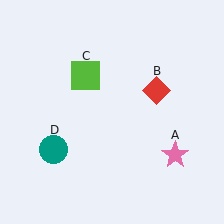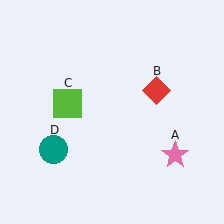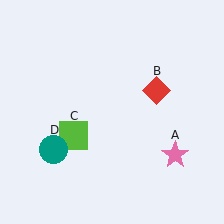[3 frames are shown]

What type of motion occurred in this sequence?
The lime square (object C) rotated counterclockwise around the center of the scene.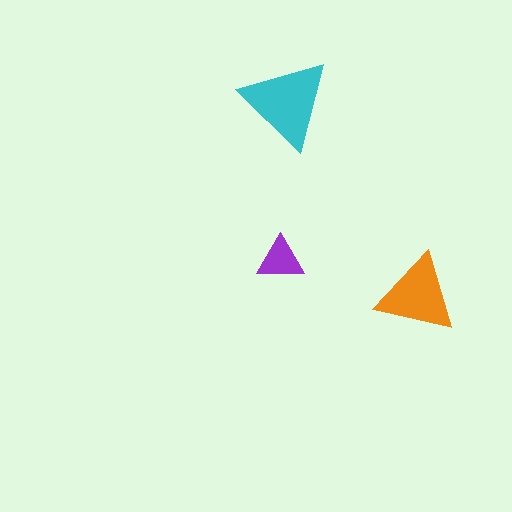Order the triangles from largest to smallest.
the cyan one, the orange one, the purple one.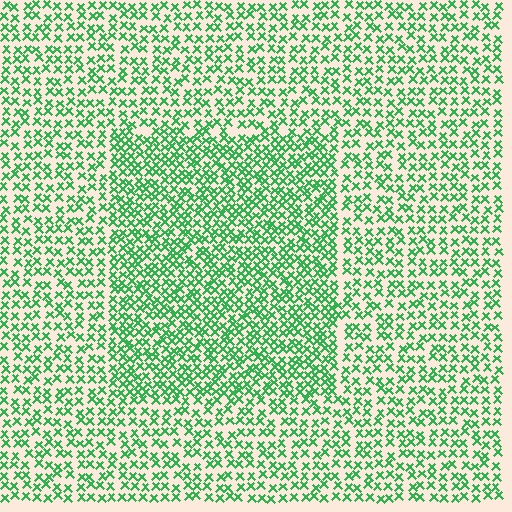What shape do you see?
I see a rectangle.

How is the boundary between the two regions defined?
The boundary is defined by a change in element density (approximately 1.6x ratio). All elements are the same color, size, and shape.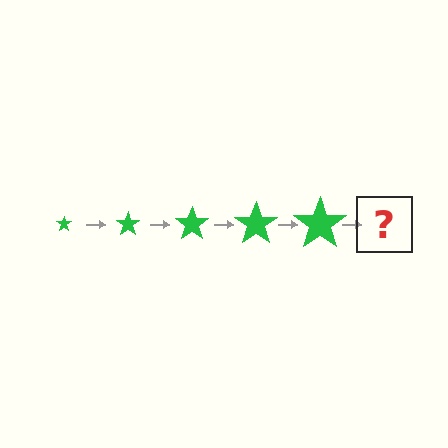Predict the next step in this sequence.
The next step is a green star, larger than the previous one.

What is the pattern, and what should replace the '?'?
The pattern is that the star gets progressively larger each step. The '?' should be a green star, larger than the previous one.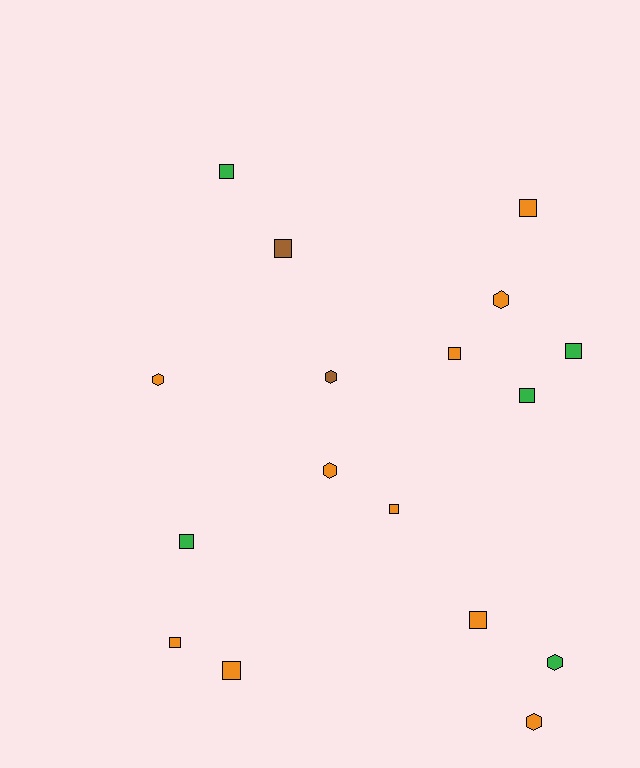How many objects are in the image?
There are 17 objects.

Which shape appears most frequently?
Square, with 11 objects.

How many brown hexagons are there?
There is 1 brown hexagon.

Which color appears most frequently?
Orange, with 10 objects.